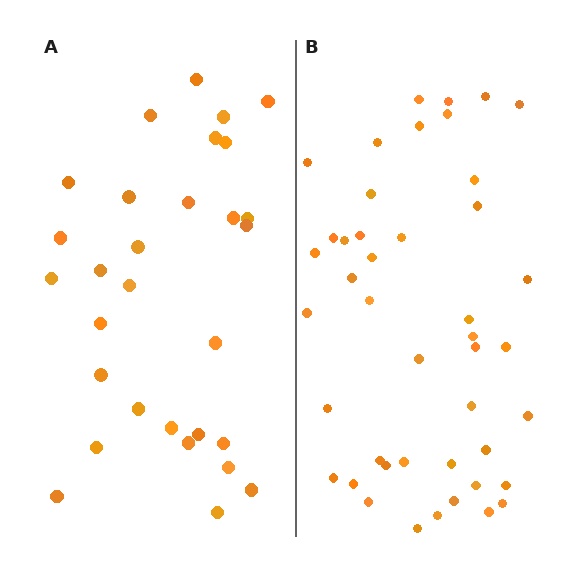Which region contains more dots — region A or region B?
Region B (the right region) has more dots.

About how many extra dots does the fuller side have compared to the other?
Region B has approximately 15 more dots than region A.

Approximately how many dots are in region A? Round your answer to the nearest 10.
About 30 dots.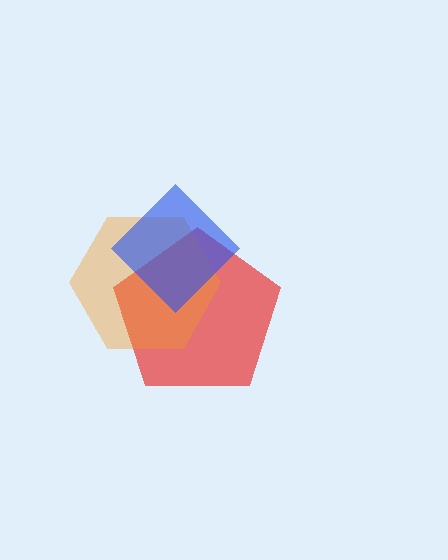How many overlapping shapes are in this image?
There are 3 overlapping shapes in the image.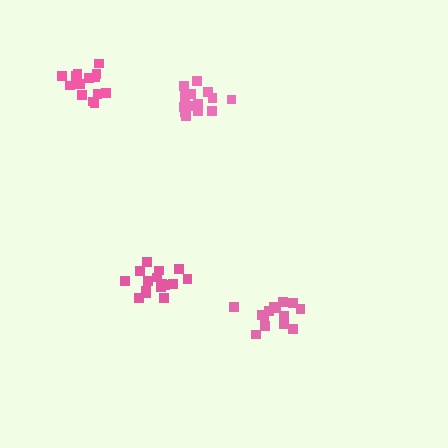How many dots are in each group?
Group 1: 14 dots, Group 2: 15 dots, Group 3: 17 dots, Group 4: 14 dots (60 total).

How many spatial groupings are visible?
There are 4 spatial groupings.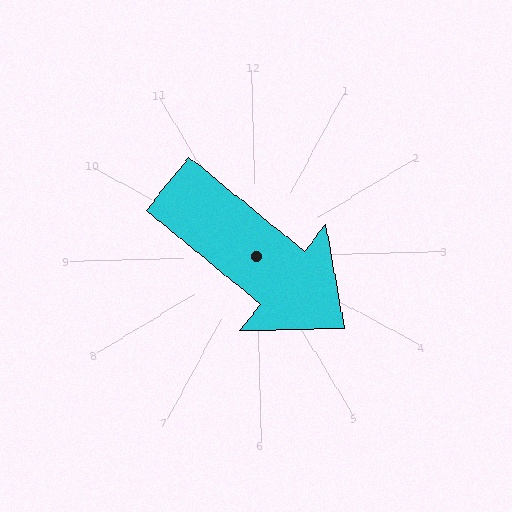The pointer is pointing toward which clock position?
Roughly 4 o'clock.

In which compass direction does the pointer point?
Southeast.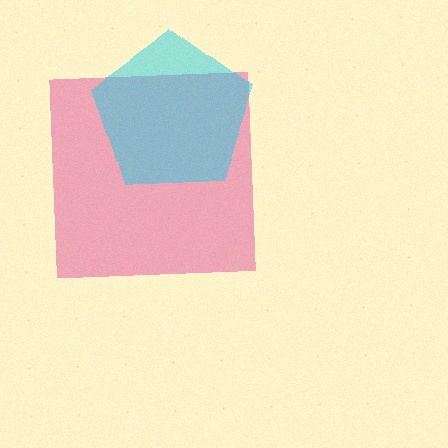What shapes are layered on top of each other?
The layered shapes are: a pink square, a cyan pentagon.